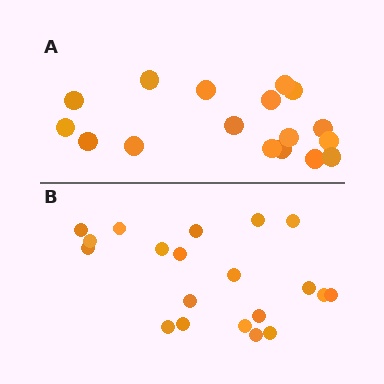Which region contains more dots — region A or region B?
Region B (the bottom region) has more dots.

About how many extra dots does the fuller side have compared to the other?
Region B has just a few more — roughly 2 or 3 more dots than region A.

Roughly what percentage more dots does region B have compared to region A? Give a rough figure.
About 20% more.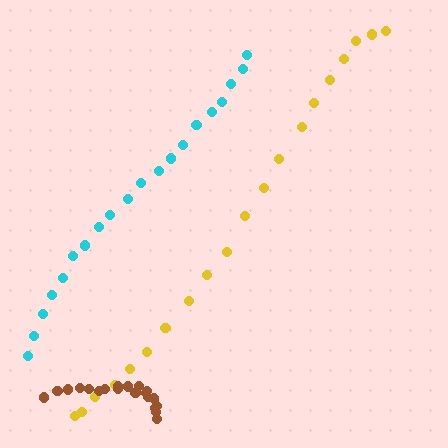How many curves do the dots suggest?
There are 3 distinct paths.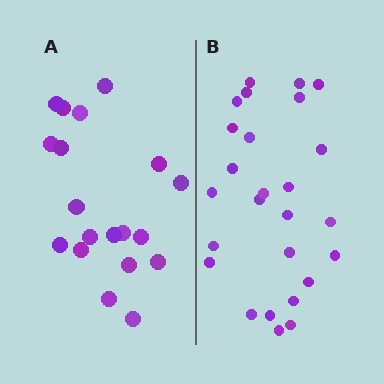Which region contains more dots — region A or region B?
Region B (the right region) has more dots.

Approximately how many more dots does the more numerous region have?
Region B has roughly 8 or so more dots than region A.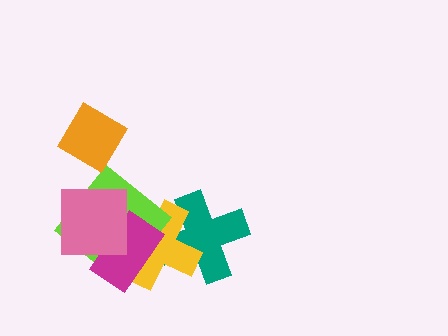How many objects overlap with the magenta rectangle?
3 objects overlap with the magenta rectangle.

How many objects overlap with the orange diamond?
0 objects overlap with the orange diamond.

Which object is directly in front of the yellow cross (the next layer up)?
The lime diamond is directly in front of the yellow cross.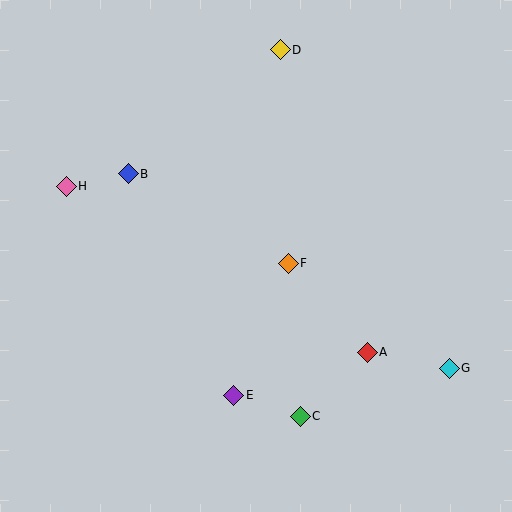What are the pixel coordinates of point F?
Point F is at (288, 263).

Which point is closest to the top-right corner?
Point D is closest to the top-right corner.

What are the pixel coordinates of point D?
Point D is at (280, 50).